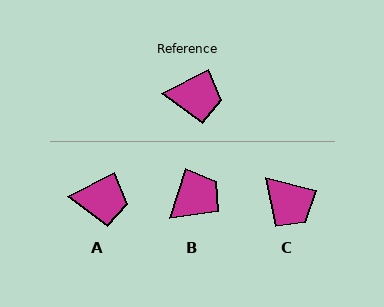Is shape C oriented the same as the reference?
No, it is off by about 41 degrees.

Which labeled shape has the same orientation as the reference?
A.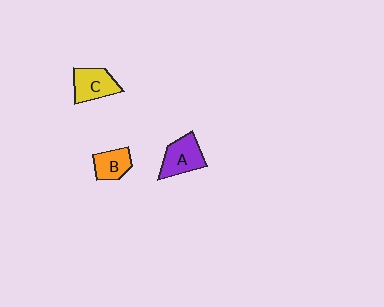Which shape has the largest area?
Shape A (purple).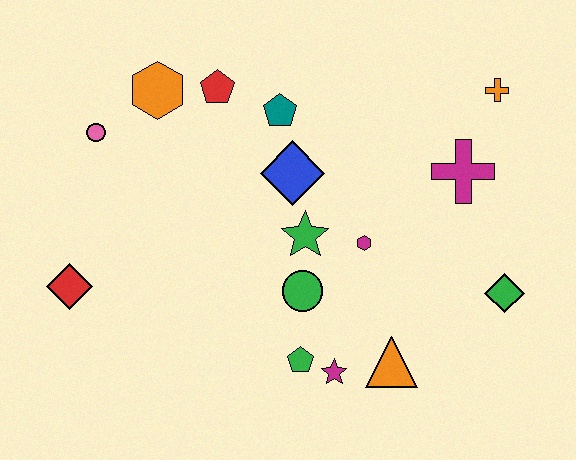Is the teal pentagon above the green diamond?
Yes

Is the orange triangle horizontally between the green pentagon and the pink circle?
No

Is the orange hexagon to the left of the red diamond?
No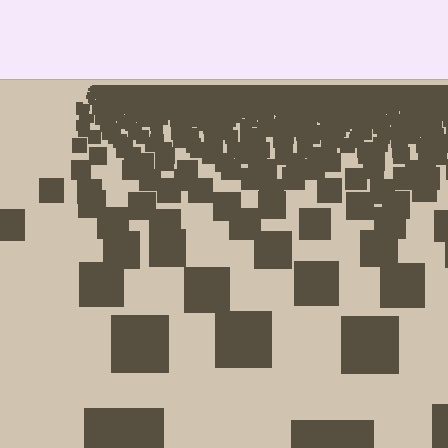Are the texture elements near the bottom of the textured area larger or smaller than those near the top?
Larger. Near the bottom, elements are closer to the viewer and appear at a bigger on-screen size.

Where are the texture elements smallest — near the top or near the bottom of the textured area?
Near the top.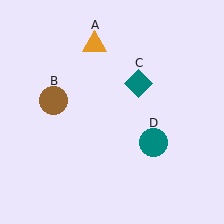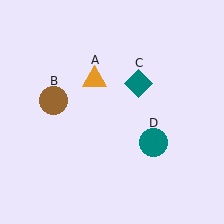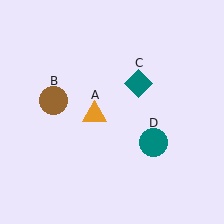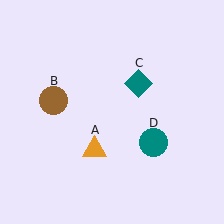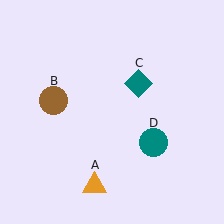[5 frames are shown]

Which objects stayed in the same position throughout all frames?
Brown circle (object B) and teal diamond (object C) and teal circle (object D) remained stationary.